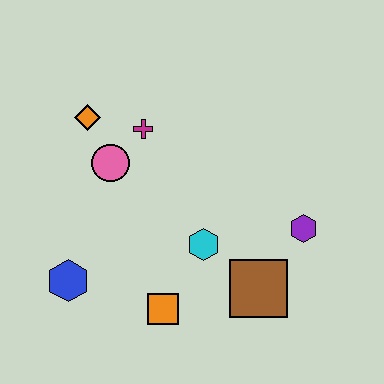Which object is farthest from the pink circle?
The purple hexagon is farthest from the pink circle.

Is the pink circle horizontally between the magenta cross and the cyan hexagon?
No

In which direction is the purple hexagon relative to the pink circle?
The purple hexagon is to the right of the pink circle.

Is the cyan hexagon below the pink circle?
Yes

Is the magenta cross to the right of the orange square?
No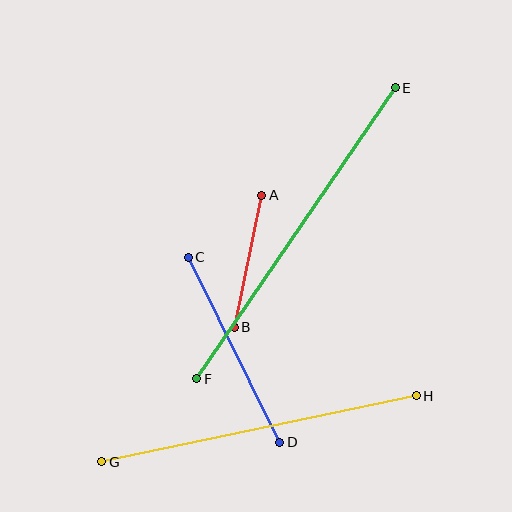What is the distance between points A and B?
The distance is approximately 135 pixels.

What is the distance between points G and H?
The distance is approximately 321 pixels.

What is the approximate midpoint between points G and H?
The midpoint is at approximately (259, 429) pixels.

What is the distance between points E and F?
The distance is approximately 352 pixels.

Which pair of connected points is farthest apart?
Points E and F are farthest apart.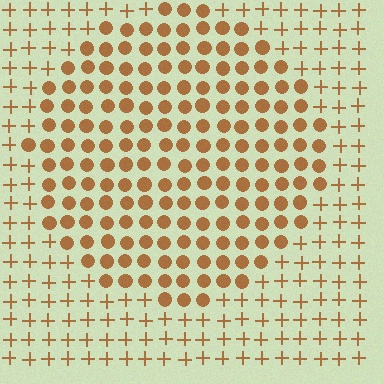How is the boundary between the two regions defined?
The boundary is defined by a change in element shape: circles inside vs. plus signs outside. All elements share the same color and spacing.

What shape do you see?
I see a circle.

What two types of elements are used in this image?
The image uses circles inside the circle region and plus signs outside it.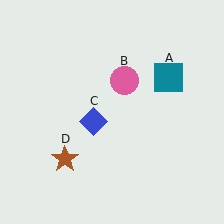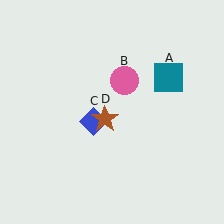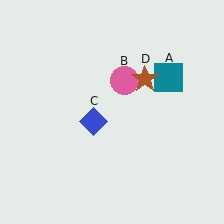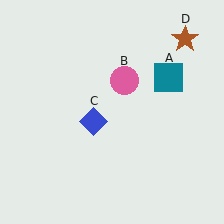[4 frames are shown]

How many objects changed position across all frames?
1 object changed position: brown star (object D).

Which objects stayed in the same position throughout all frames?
Teal square (object A) and pink circle (object B) and blue diamond (object C) remained stationary.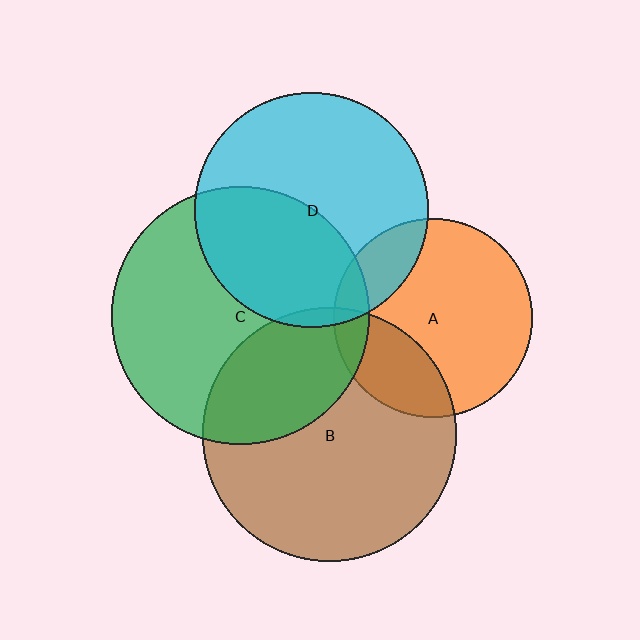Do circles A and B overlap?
Yes.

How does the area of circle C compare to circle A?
Approximately 1.7 times.